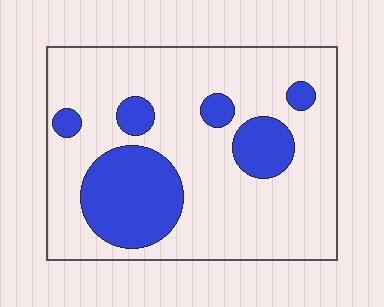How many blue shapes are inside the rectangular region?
6.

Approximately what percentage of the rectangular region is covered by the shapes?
Approximately 25%.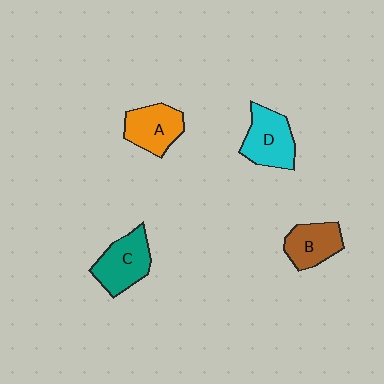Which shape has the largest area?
Shape D (cyan).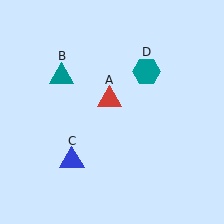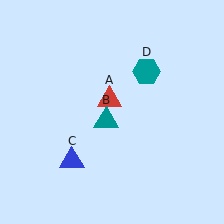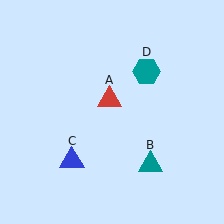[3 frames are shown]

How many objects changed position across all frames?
1 object changed position: teal triangle (object B).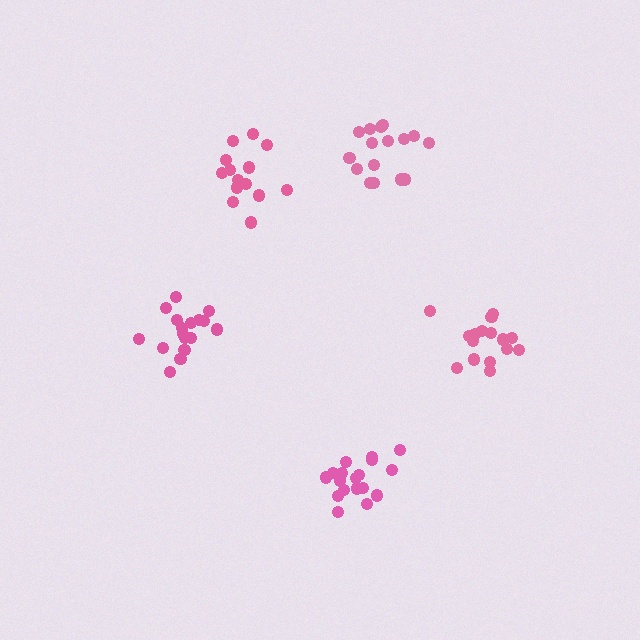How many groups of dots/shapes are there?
There are 5 groups.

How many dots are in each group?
Group 1: 17 dots, Group 2: 18 dots, Group 3: 16 dots, Group 4: 14 dots, Group 5: 16 dots (81 total).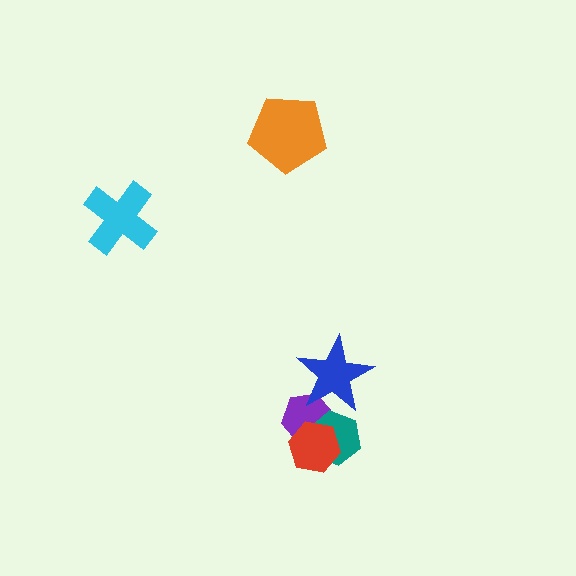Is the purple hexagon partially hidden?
Yes, it is partially covered by another shape.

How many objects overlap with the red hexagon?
2 objects overlap with the red hexagon.